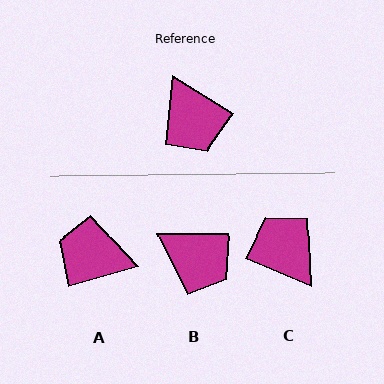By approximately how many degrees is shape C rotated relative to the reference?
Approximately 172 degrees clockwise.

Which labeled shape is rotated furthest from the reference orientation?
C, about 172 degrees away.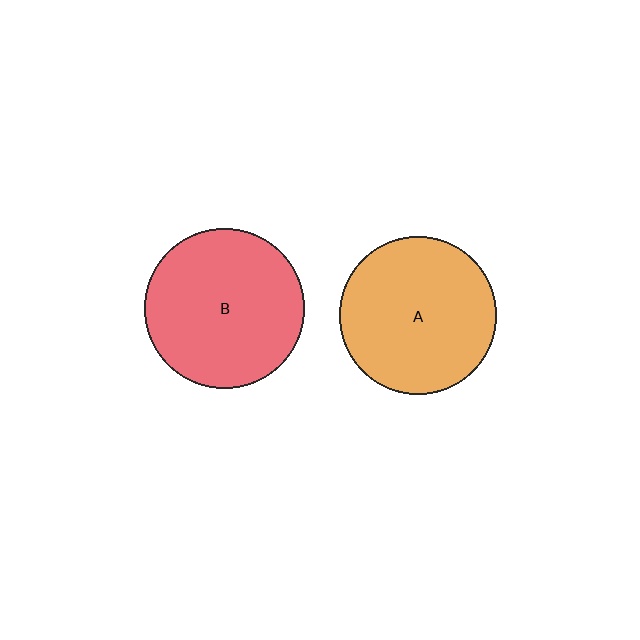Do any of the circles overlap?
No, none of the circles overlap.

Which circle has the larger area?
Circle B (red).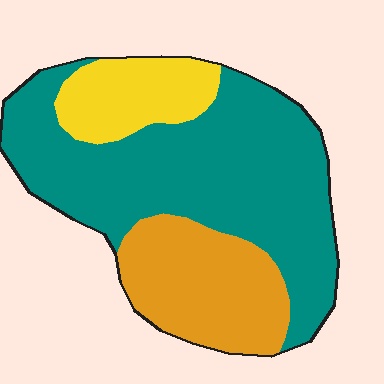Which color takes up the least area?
Yellow, at roughly 15%.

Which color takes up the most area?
Teal, at roughly 60%.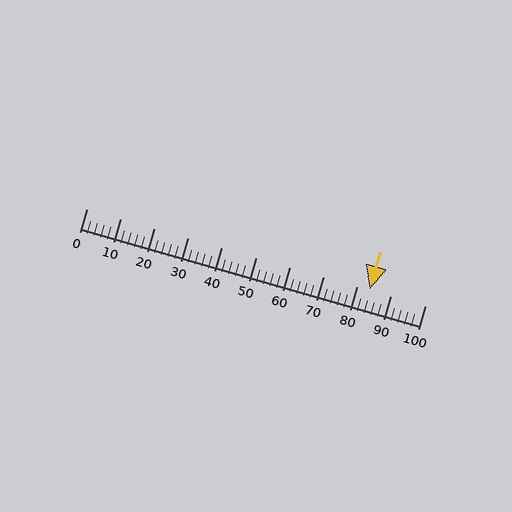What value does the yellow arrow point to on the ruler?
The yellow arrow points to approximately 84.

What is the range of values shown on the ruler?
The ruler shows values from 0 to 100.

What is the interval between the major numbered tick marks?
The major tick marks are spaced 10 units apart.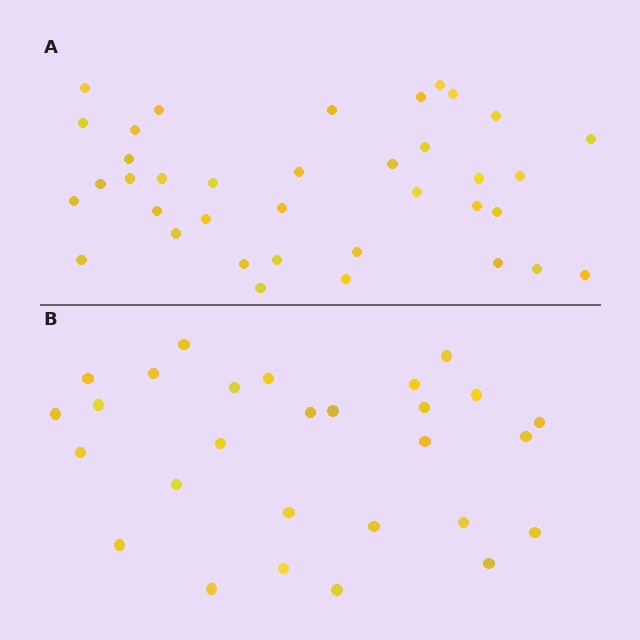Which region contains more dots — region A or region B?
Region A (the top region) has more dots.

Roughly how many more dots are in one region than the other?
Region A has roughly 8 or so more dots than region B.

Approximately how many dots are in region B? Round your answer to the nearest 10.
About 30 dots. (The exact count is 28, which rounds to 30.)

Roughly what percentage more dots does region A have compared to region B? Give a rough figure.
About 30% more.